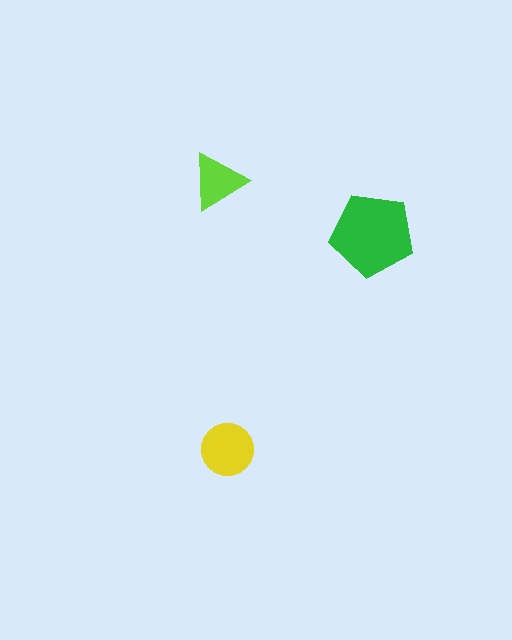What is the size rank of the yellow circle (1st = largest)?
2nd.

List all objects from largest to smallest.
The green pentagon, the yellow circle, the lime triangle.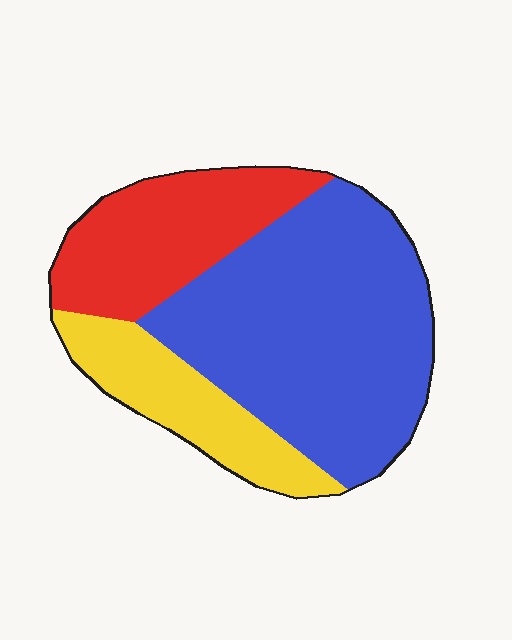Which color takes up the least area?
Yellow, at roughly 20%.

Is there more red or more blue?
Blue.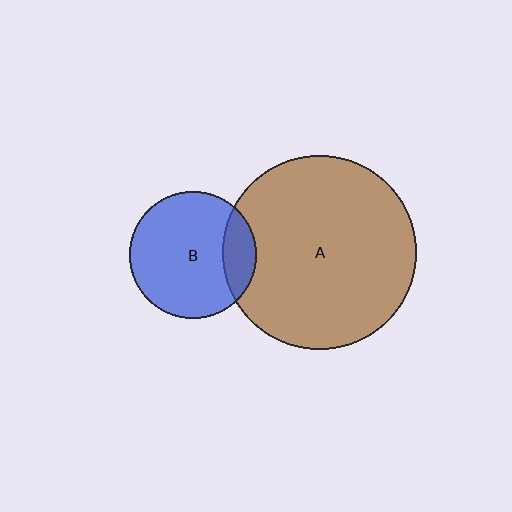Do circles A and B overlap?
Yes.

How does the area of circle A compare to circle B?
Approximately 2.3 times.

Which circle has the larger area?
Circle A (brown).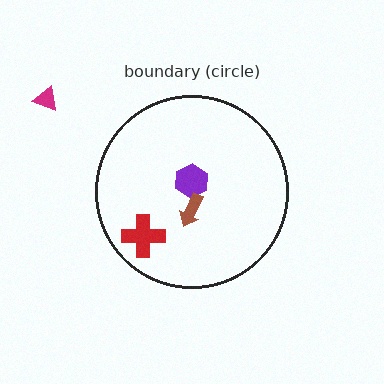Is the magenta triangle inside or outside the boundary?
Outside.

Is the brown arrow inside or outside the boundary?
Inside.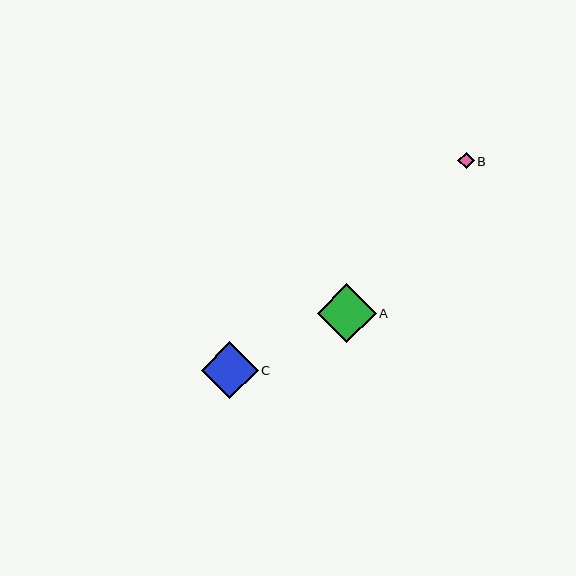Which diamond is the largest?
Diamond A is the largest with a size of approximately 59 pixels.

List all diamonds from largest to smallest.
From largest to smallest: A, C, B.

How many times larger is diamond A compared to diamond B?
Diamond A is approximately 3.6 times the size of diamond B.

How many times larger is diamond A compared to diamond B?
Diamond A is approximately 3.6 times the size of diamond B.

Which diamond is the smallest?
Diamond B is the smallest with a size of approximately 16 pixels.